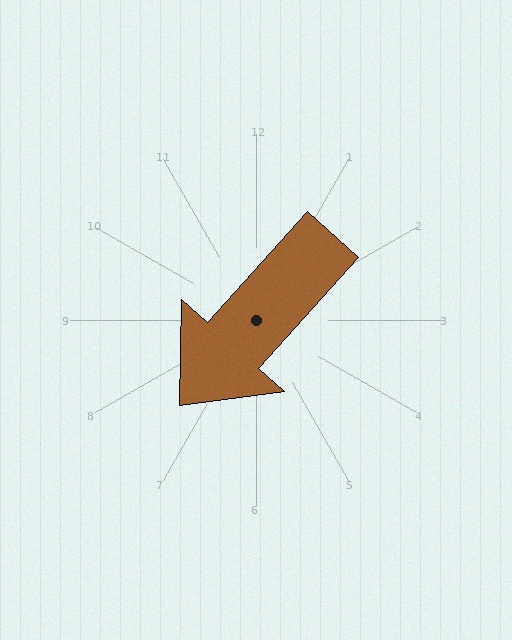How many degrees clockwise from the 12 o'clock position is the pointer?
Approximately 222 degrees.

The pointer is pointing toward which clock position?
Roughly 7 o'clock.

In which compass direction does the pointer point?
Southwest.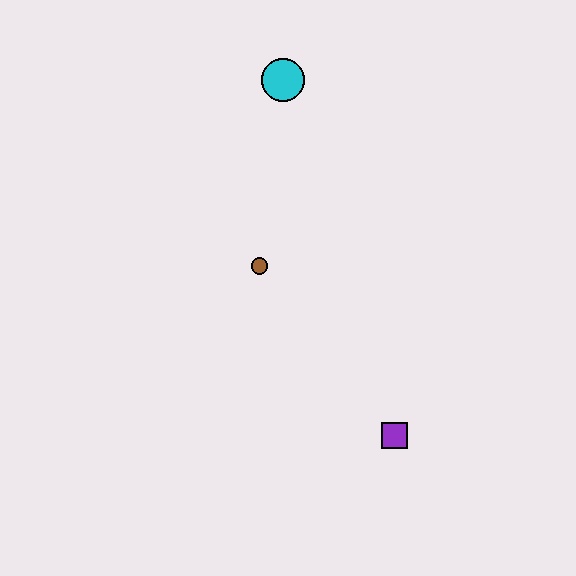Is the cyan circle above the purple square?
Yes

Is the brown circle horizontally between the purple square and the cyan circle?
No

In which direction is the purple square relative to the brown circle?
The purple square is below the brown circle.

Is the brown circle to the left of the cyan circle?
Yes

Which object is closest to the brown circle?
The cyan circle is closest to the brown circle.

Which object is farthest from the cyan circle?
The purple square is farthest from the cyan circle.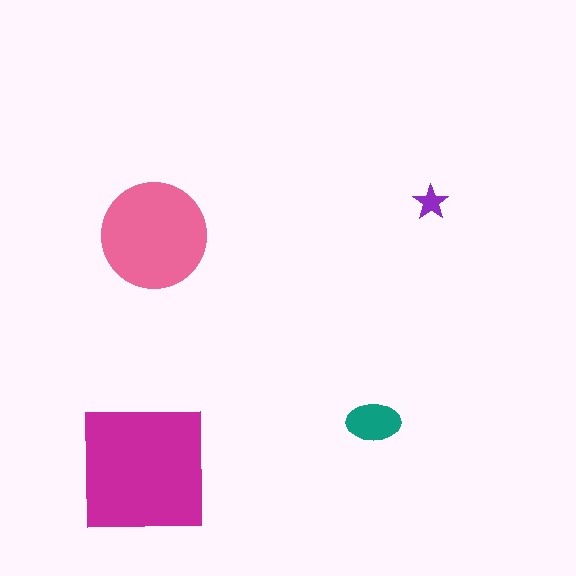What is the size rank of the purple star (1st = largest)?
4th.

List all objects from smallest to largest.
The purple star, the teal ellipse, the pink circle, the magenta square.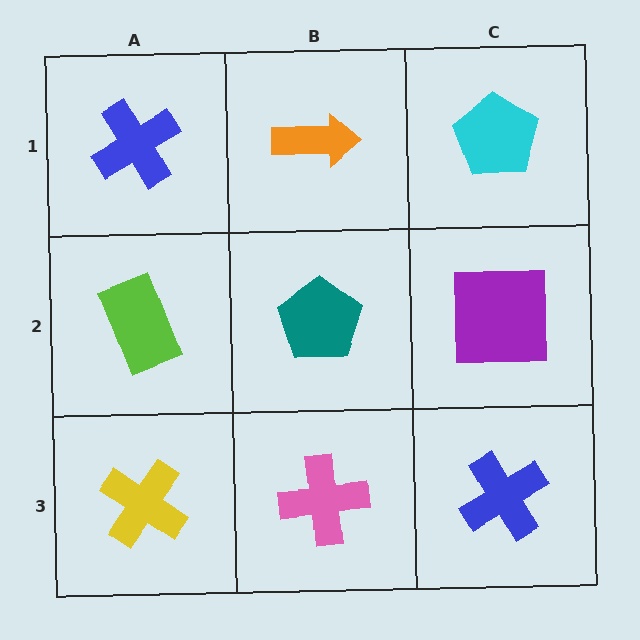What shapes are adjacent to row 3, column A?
A lime rectangle (row 2, column A), a pink cross (row 3, column B).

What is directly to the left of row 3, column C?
A pink cross.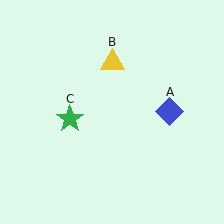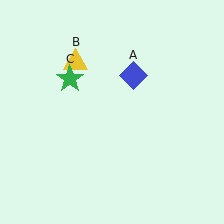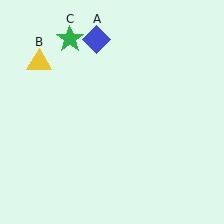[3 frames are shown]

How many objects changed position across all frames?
3 objects changed position: blue diamond (object A), yellow triangle (object B), green star (object C).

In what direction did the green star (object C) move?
The green star (object C) moved up.